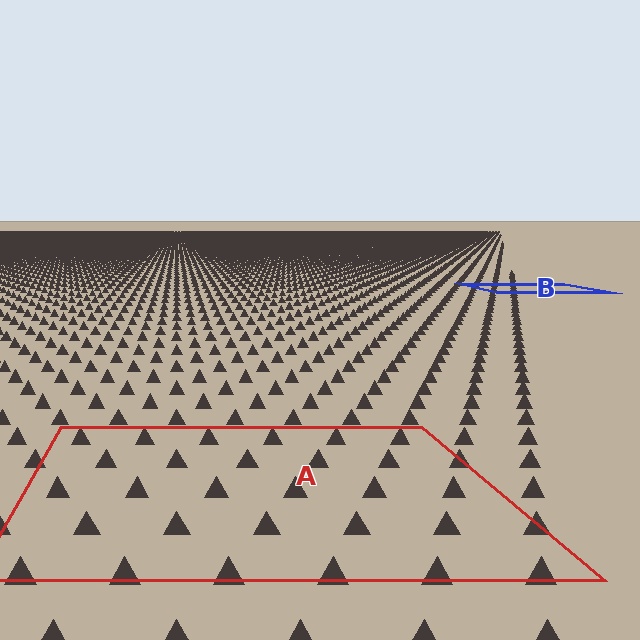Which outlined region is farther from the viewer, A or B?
Region B is farther from the viewer — the texture elements inside it appear smaller and more densely packed.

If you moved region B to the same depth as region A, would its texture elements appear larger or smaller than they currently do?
They would appear larger. At a closer depth, the same texture elements are projected at a bigger on-screen size.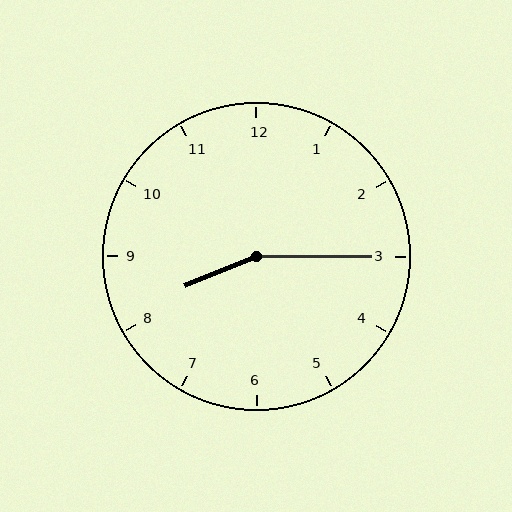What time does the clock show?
8:15.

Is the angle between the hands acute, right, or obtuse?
It is obtuse.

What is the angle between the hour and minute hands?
Approximately 158 degrees.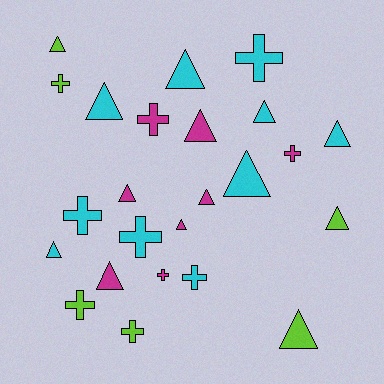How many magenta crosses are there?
There are 3 magenta crosses.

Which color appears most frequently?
Cyan, with 10 objects.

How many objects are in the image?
There are 24 objects.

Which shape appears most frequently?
Triangle, with 14 objects.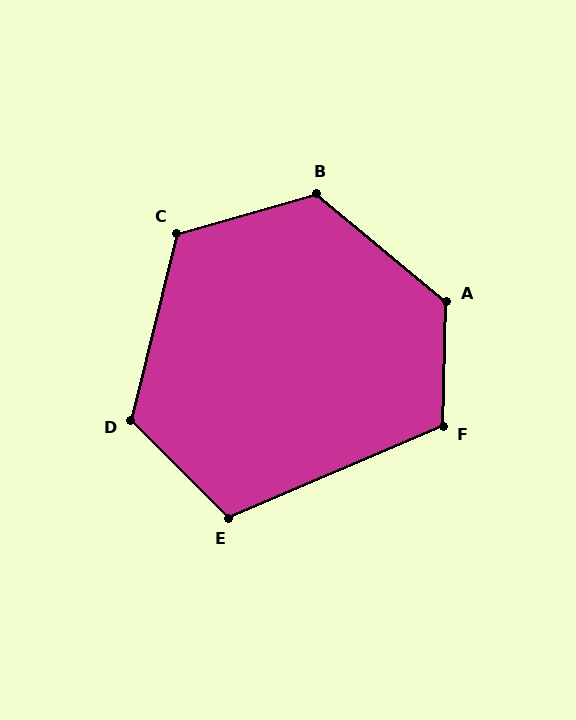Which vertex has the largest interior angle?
A, at approximately 128 degrees.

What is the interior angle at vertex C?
Approximately 120 degrees (obtuse).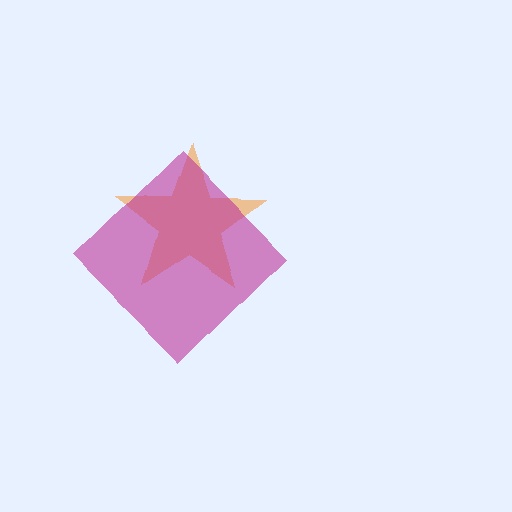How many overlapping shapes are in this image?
There are 2 overlapping shapes in the image.